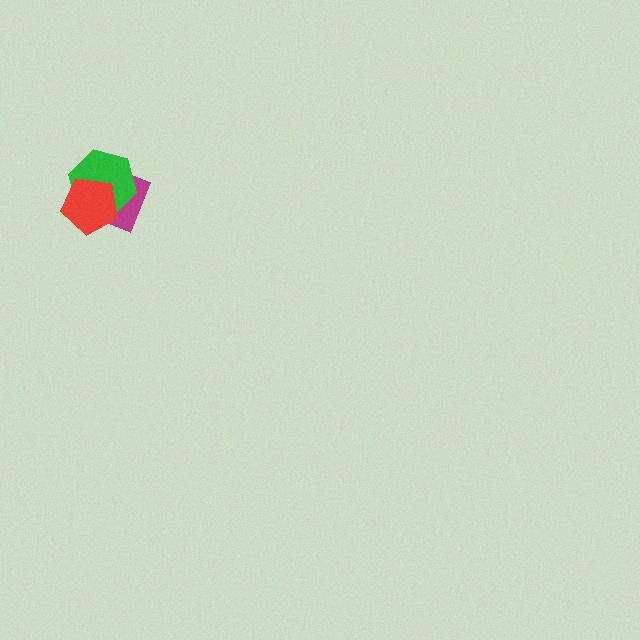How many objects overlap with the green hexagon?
2 objects overlap with the green hexagon.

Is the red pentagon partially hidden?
No, no other shape covers it.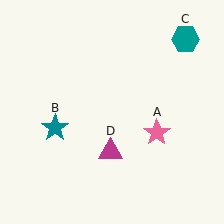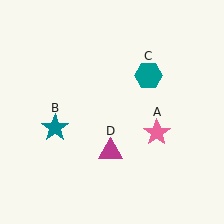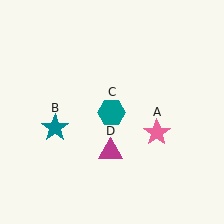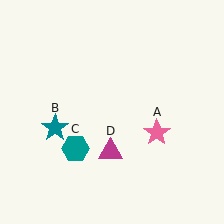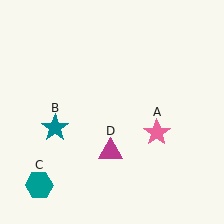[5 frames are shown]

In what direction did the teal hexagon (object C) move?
The teal hexagon (object C) moved down and to the left.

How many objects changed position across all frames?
1 object changed position: teal hexagon (object C).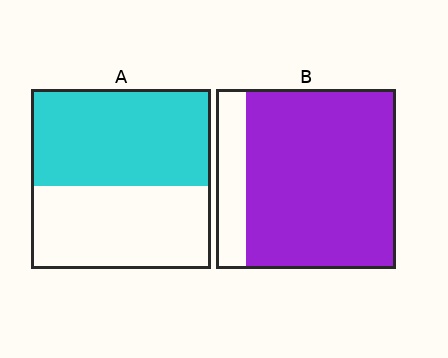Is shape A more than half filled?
Roughly half.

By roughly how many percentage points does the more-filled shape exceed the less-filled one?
By roughly 30 percentage points (B over A).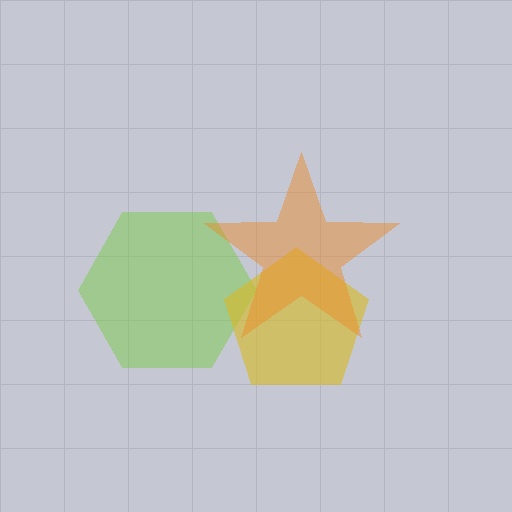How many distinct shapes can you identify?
There are 3 distinct shapes: a lime hexagon, a yellow pentagon, an orange star.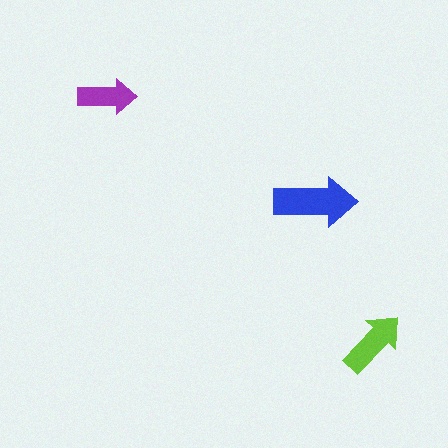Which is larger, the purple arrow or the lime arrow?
The lime one.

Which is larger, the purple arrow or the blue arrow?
The blue one.